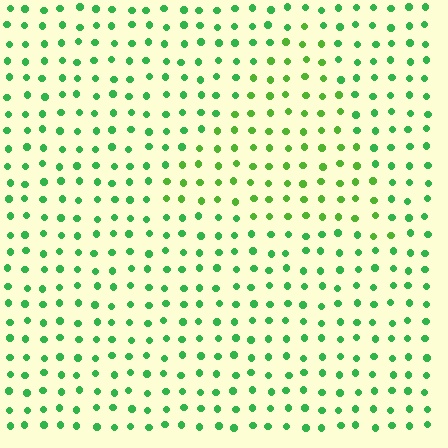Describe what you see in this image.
The image is filled with small green elements in a uniform arrangement. A triangle-shaped region is visible where the elements are tinted to a slightly different hue, forming a subtle color boundary.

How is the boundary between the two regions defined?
The boundary is defined purely by a slight shift in hue (about 26 degrees). Spacing, size, and orientation are identical on both sides.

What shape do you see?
I see a triangle.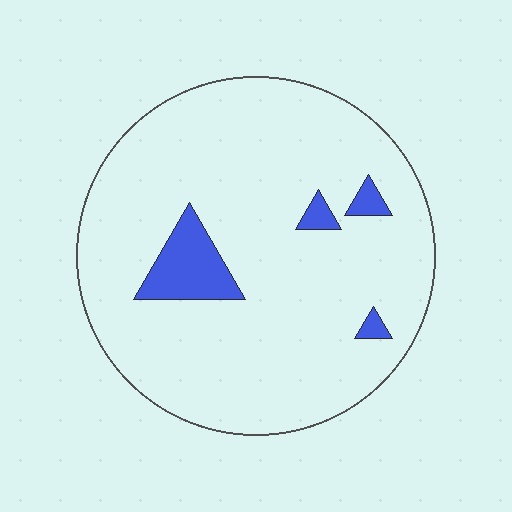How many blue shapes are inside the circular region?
4.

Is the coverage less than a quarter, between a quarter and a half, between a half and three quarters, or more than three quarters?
Less than a quarter.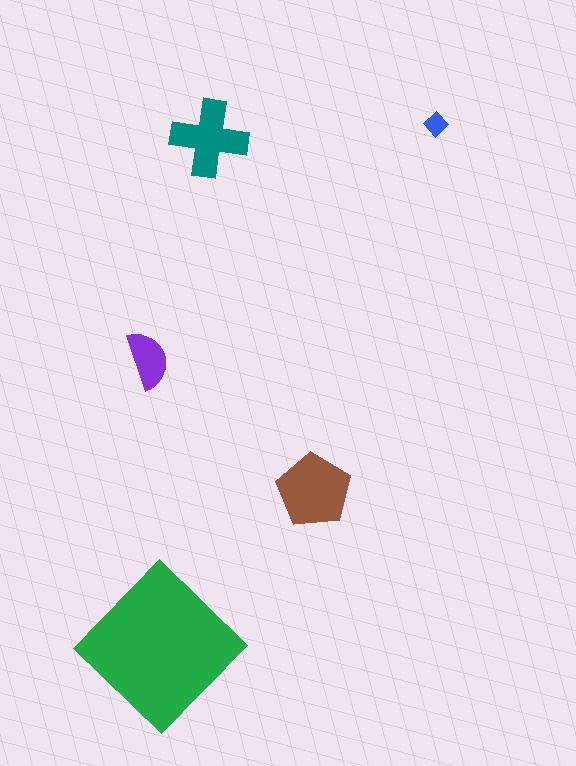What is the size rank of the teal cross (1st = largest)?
3rd.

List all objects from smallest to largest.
The blue diamond, the purple semicircle, the teal cross, the brown pentagon, the green diamond.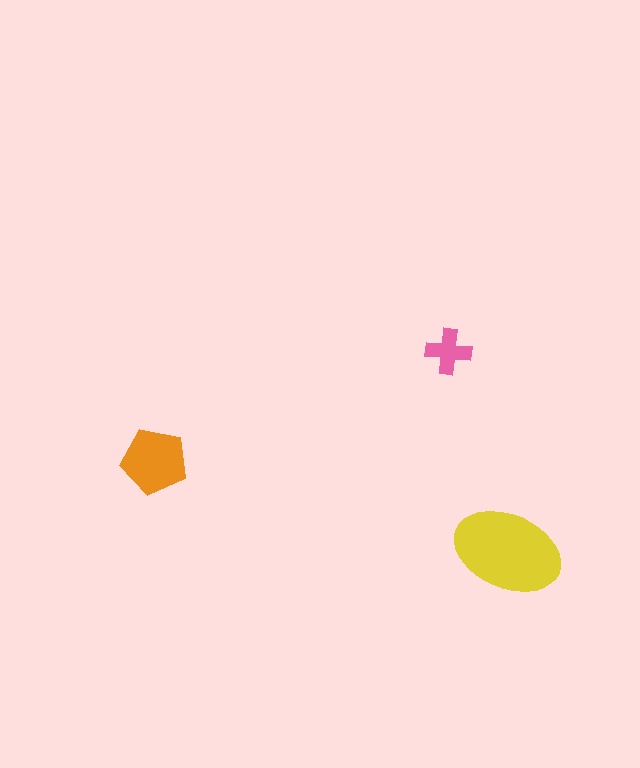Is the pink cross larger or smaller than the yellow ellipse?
Smaller.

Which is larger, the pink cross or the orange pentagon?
The orange pentagon.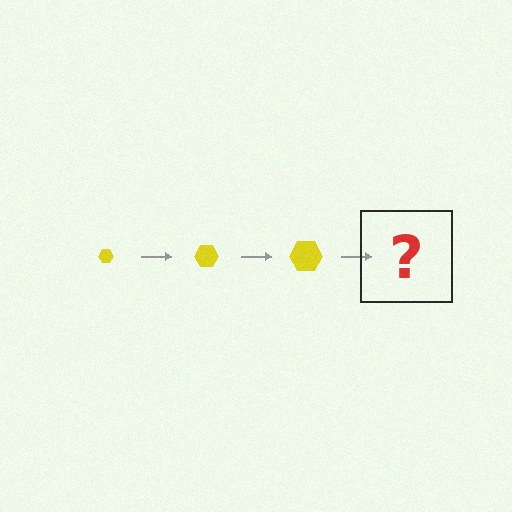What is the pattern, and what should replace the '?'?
The pattern is that the hexagon gets progressively larger each step. The '?' should be a yellow hexagon, larger than the previous one.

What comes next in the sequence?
The next element should be a yellow hexagon, larger than the previous one.